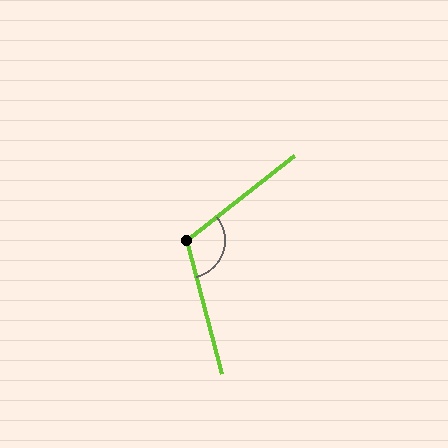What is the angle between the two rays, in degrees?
Approximately 113 degrees.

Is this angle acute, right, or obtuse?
It is obtuse.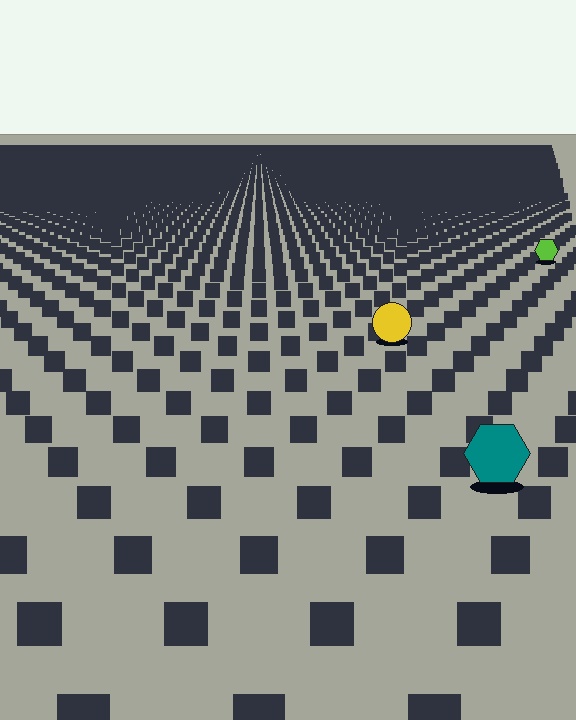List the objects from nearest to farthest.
From nearest to farthest: the teal hexagon, the yellow circle, the lime hexagon.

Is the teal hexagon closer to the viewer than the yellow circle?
Yes. The teal hexagon is closer — you can tell from the texture gradient: the ground texture is coarser near it.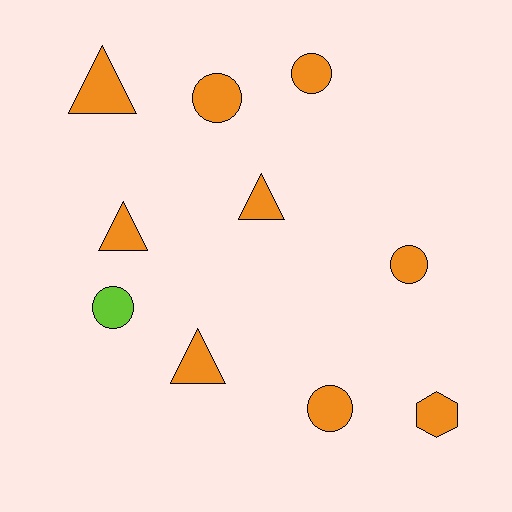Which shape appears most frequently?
Circle, with 5 objects.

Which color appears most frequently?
Orange, with 9 objects.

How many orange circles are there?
There are 4 orange circles.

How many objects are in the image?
There are 10 objects.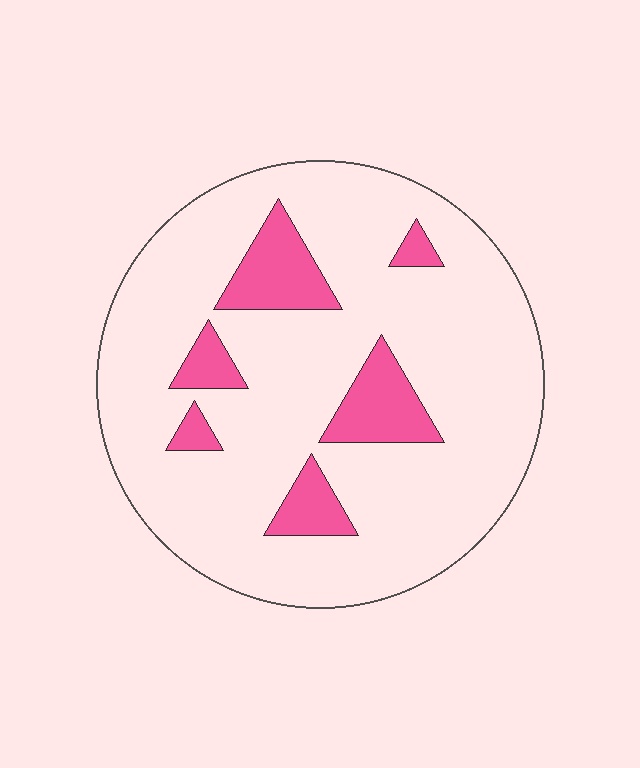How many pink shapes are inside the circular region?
6.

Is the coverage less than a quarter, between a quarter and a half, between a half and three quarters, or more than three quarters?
Less than a quarter.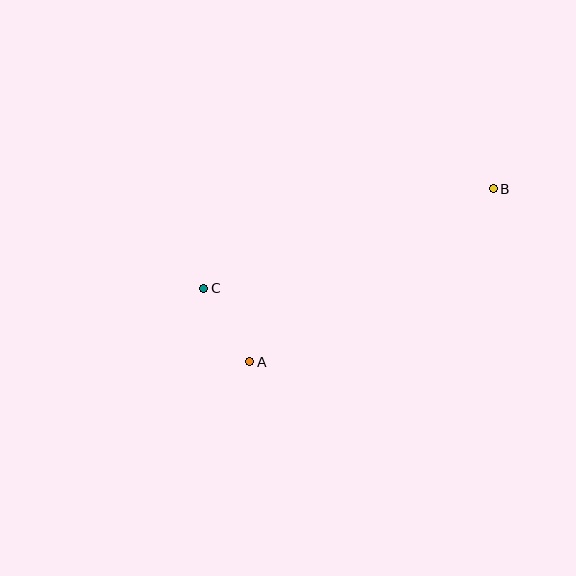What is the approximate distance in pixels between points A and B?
The distance between A and B is approximately 299 pixels.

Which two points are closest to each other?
Points A and C are closest to each other.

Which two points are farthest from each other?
Points B and C are farthest from each other.